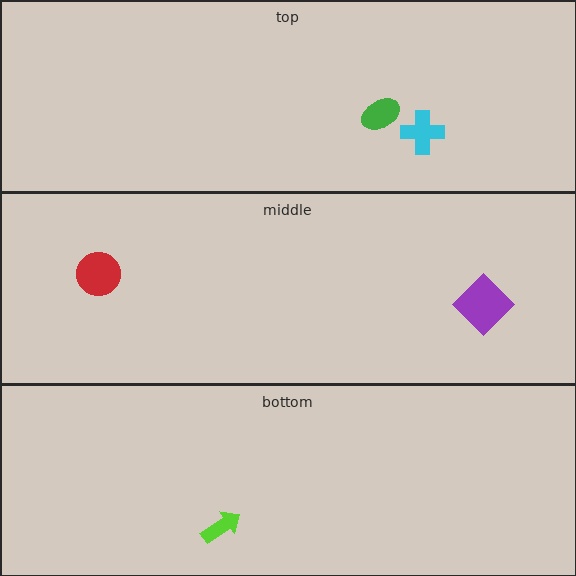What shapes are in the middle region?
The red circle, the purple diamond.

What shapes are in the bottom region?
The lime arrow.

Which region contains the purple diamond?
The middle region.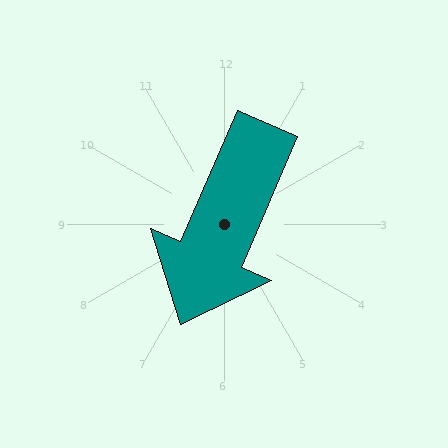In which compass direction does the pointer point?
Southwest.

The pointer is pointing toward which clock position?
Roughly 7 o'clock.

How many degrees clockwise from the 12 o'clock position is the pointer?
Approximately 203 degrees.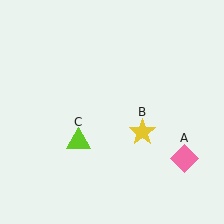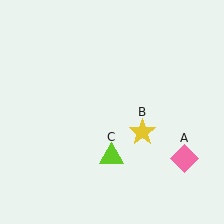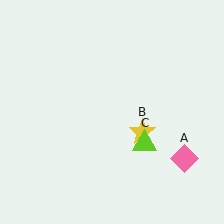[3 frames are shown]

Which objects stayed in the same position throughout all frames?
Pink diamond (object A) and yellow star (object B) remained stationary.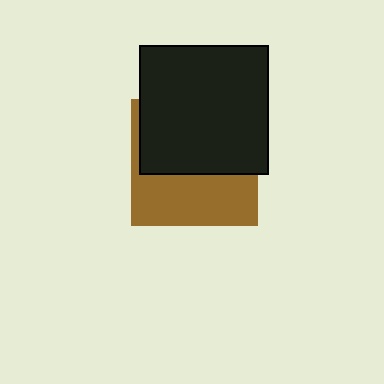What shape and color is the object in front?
The object in front is a black square.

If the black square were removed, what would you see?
You would see the complete brown square.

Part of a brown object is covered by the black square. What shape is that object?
It is a square.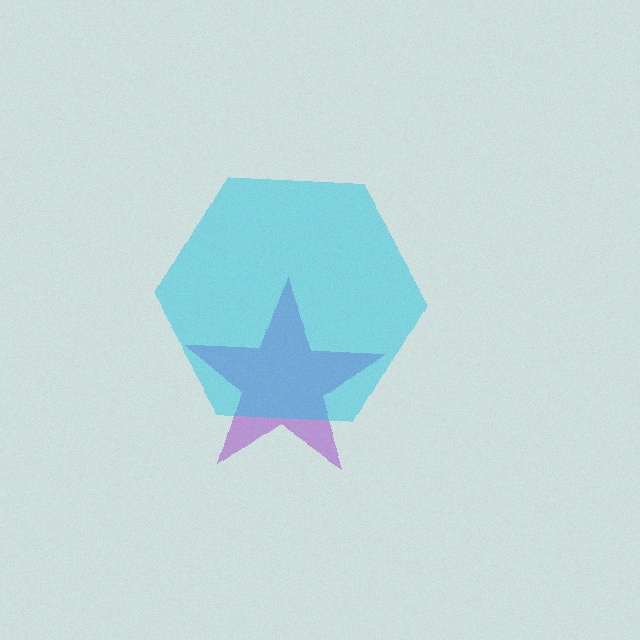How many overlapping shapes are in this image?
There are 2 overlapping shapes in the image.